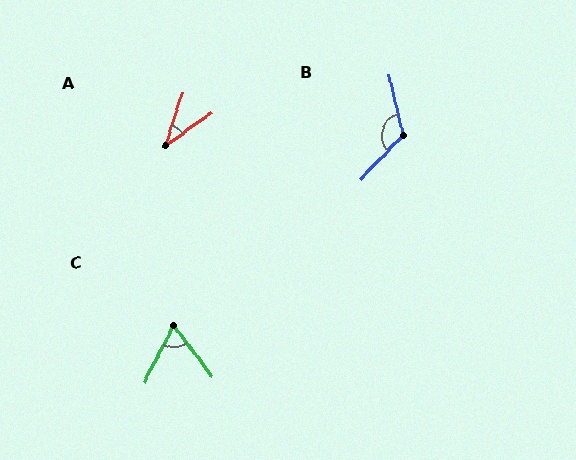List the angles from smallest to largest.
A (37°), C (65°), B (123°).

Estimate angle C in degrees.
Approximately 65 degrees.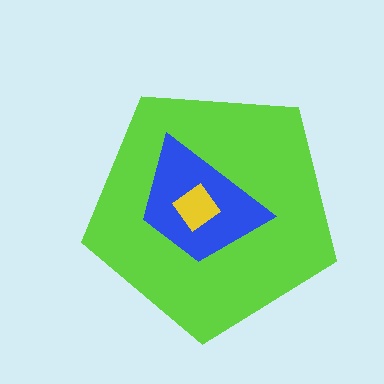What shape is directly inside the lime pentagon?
The blue trapezoid.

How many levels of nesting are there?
3.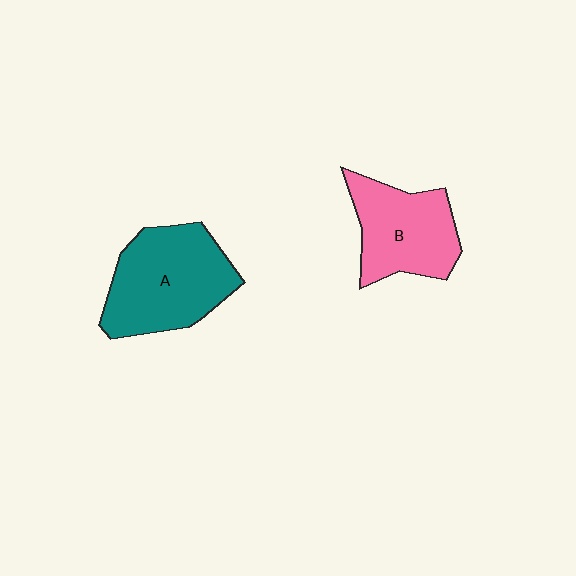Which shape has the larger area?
Shape A (teal).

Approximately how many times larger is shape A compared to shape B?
Approximately 1.3 times.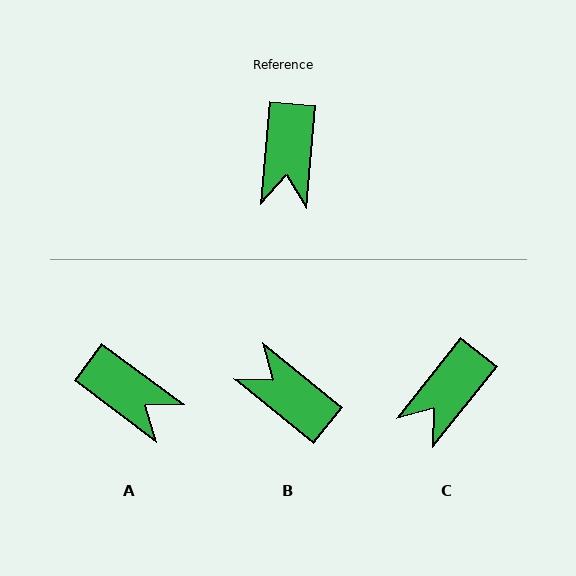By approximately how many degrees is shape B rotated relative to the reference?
Approximately 124 degrees clockwise.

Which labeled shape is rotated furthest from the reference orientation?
B, about 124 degrees away.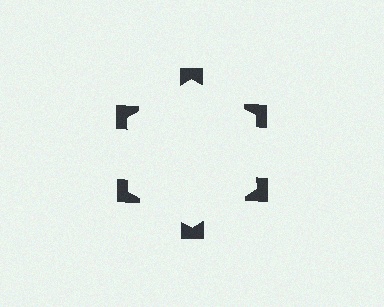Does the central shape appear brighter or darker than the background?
It typically appears slightly brighter than the background, even though no actual brightness change is drawn.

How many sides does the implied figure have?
6 sides.